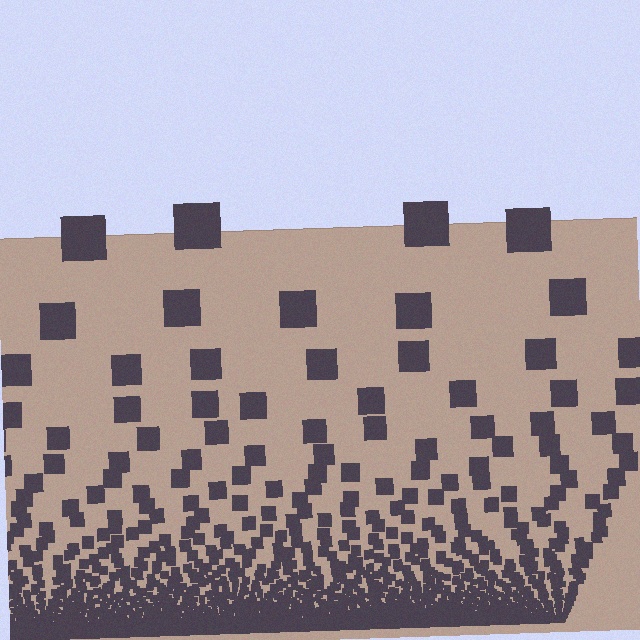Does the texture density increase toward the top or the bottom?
Density increases toward the bottom.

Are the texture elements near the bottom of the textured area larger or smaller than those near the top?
Smaller. The gradient is inverted — elements near the bottom are smaller and denser.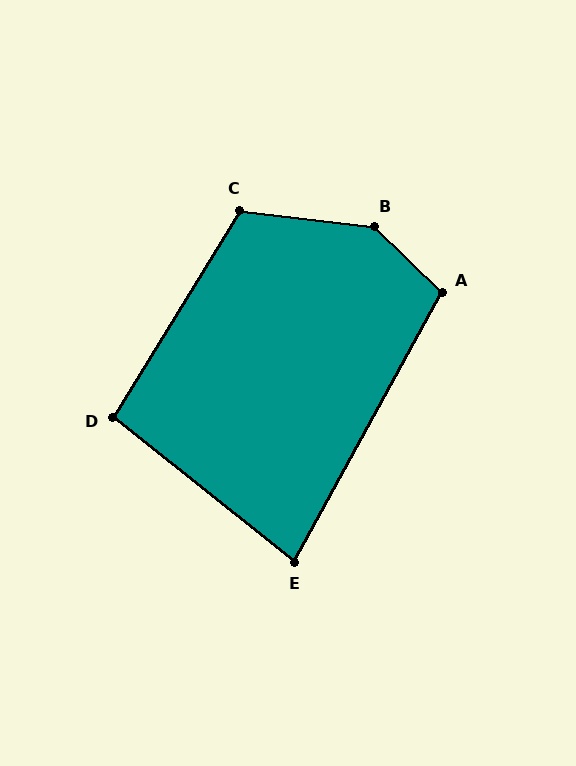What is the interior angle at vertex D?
Approximately 97 degrees (obtuse).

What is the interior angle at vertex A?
Approximately 105 degrees (obtuse).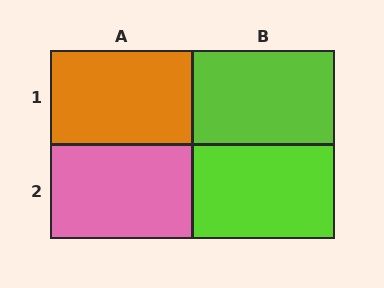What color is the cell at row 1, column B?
Lime.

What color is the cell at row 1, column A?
Orange.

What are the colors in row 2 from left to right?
Pink, lime.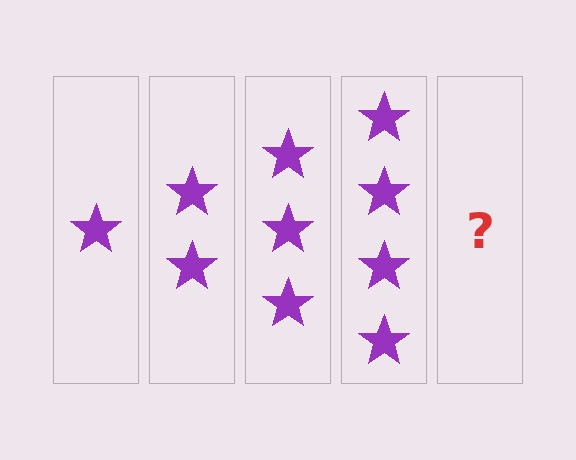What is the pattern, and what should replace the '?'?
The pattern is that each step adds one more star. The '?' should be 5 stars.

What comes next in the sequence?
The next element should be 5 stars.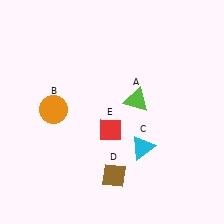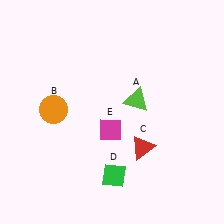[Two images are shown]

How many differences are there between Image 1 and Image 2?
There are 3 differences between the two images.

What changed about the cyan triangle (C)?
In Image 1, C is cyan. In Image 2, it changed to red.